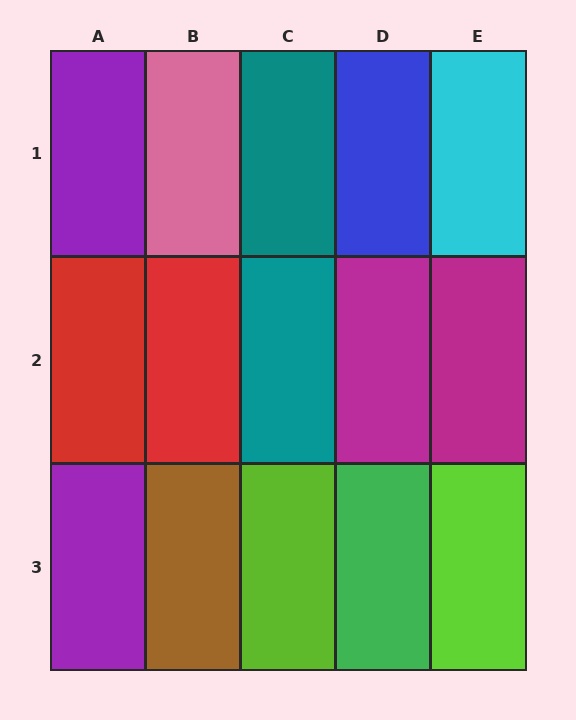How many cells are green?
1 cell is green.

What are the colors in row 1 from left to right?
Purple, pink, teal, blue, cyan.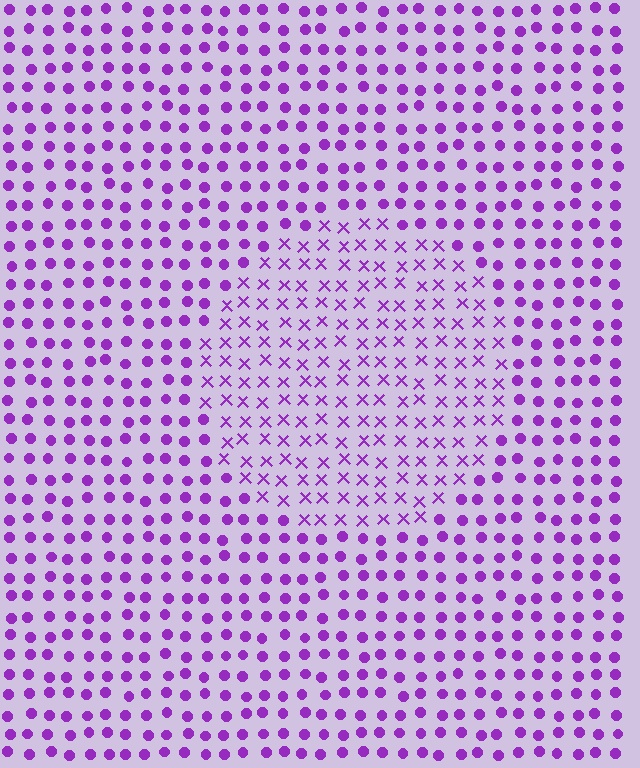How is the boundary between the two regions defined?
The boundary is defined by a change in element shape: X marks inside vs. circles outside. All elements share the same color and spacing.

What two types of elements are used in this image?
The image uses X marks inside the circle region and circles outside it.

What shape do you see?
I see a circle.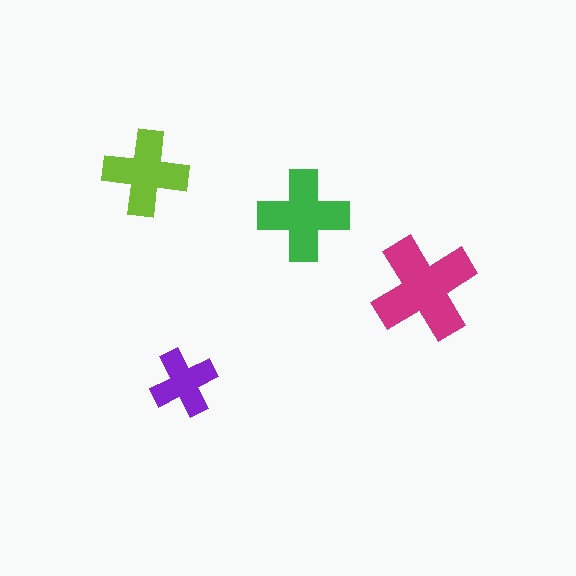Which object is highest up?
The lime cross is topmost.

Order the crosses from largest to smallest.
the magenta one, the green one, the lime one, the purple one.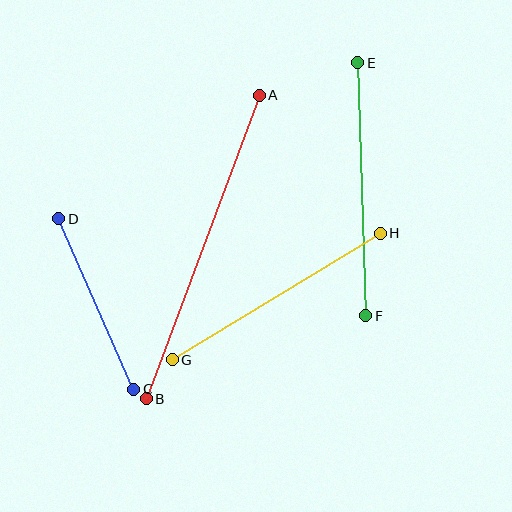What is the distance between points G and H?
The distance is approximately 244 pixels.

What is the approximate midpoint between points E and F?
The midpoint is at approximately (362, 189) pixels.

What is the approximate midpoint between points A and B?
The midpoint is at approximately (203, 247) pixels.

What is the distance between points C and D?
The distance is approximately 186 pixels.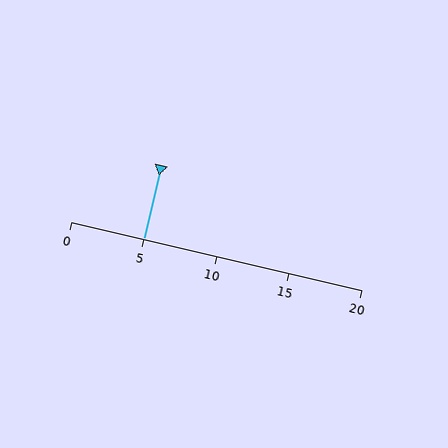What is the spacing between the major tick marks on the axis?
The major ticks are spaced 5 apart.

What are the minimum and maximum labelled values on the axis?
The axis runs from 0 to 20.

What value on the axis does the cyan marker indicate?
The marker indicates approximately 5.